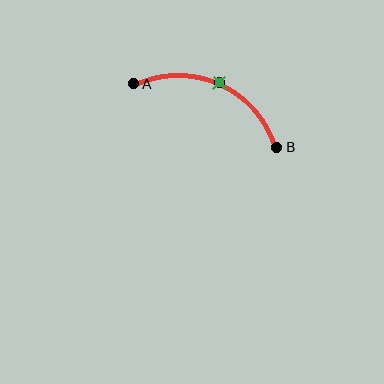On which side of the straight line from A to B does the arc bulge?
The arc bulges above the straight line connecting A and B.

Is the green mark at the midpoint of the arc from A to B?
Yes. The green mark lies on the arc at equal arc-length from both A and B — it is the arc midpoint.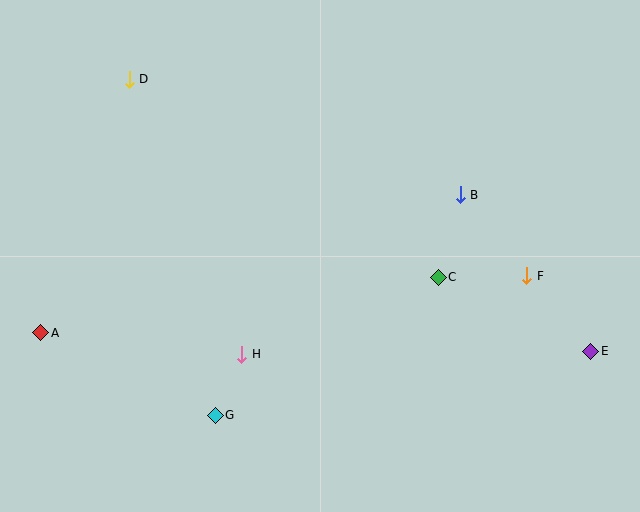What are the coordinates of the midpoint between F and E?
The midpoint between F and E is at (559, 313).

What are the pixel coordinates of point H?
Point H is at (242, 354).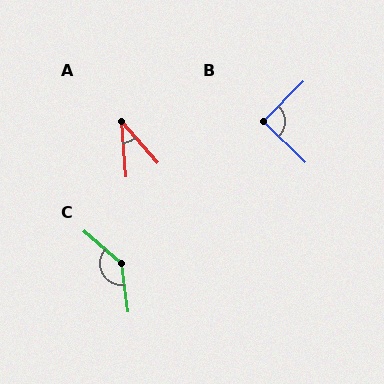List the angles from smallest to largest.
A (37°), B (89°), C (138°).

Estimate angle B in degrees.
Approximately 89 degrees.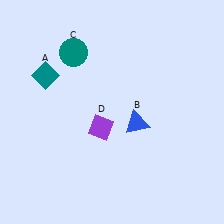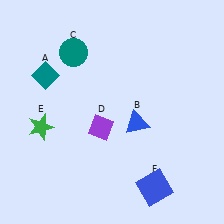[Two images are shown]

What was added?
A green star (E), a blue square (F) were added in Image 2.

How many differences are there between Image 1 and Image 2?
There are 2 differences between the two images.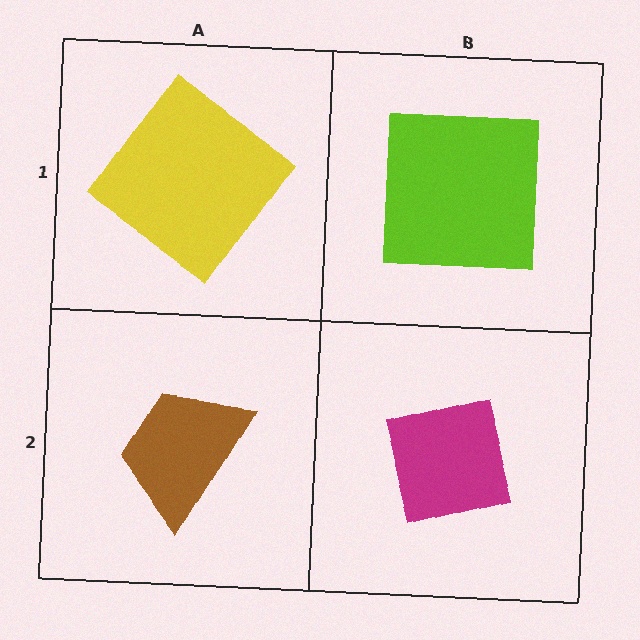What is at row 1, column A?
A yellow diamond.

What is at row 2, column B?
A magenta square.